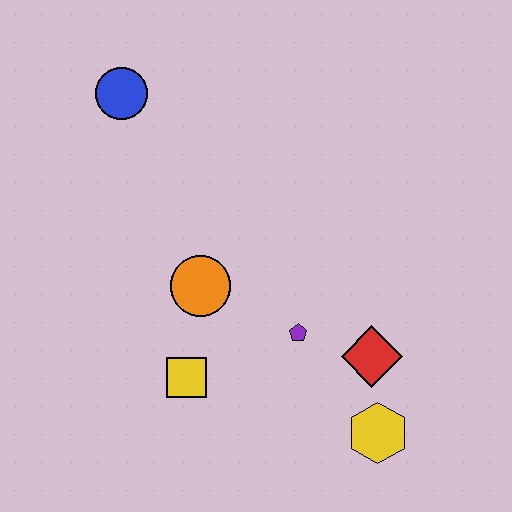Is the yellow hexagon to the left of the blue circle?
No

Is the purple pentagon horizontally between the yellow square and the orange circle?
No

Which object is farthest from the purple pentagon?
The blue circle is farthest from the purple pentagon.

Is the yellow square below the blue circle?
Yes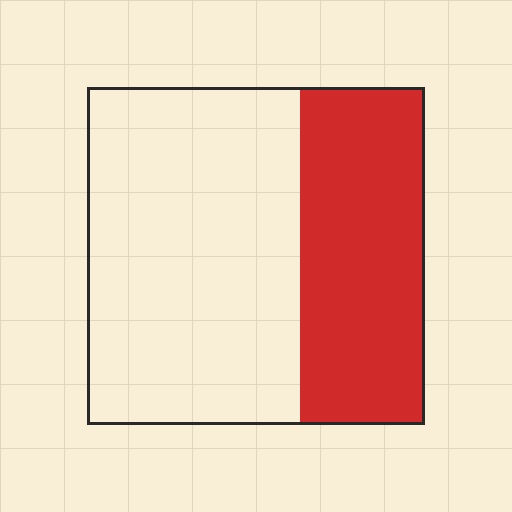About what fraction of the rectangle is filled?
About three eighths (3/8).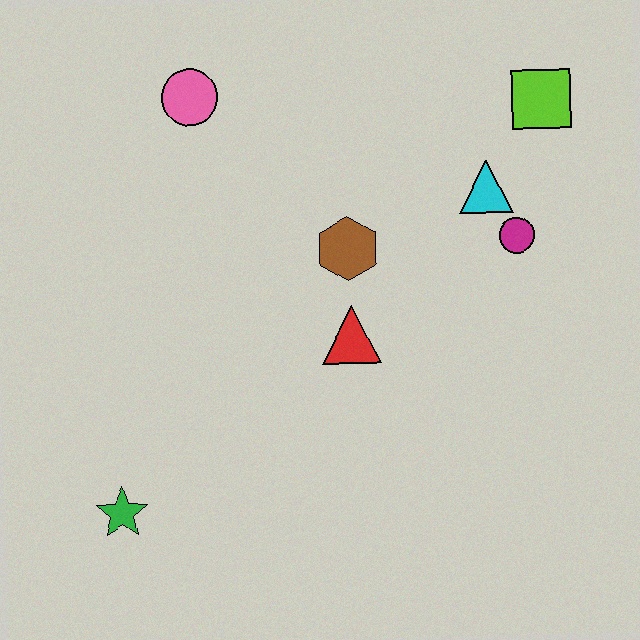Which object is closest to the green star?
The red triangle is closest to the green star.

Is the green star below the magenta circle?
Yes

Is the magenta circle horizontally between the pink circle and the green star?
No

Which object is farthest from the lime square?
The green star is farthest from the lime square.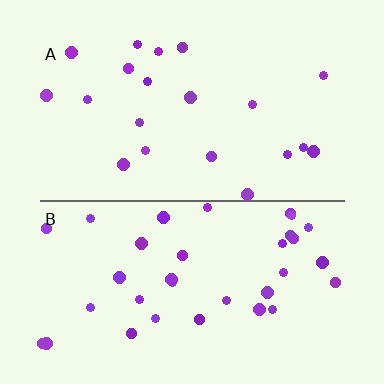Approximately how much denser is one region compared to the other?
Approximately 1.7× — region B over region A.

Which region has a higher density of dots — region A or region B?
B (the bottom).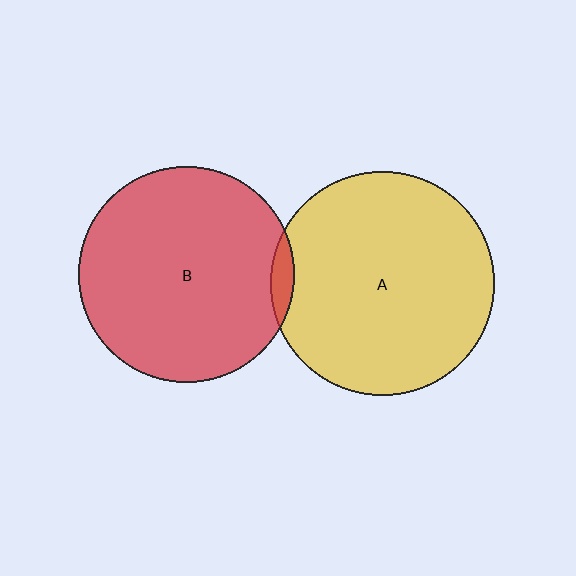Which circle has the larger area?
Circle A (yellow).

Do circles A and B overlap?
Yes.